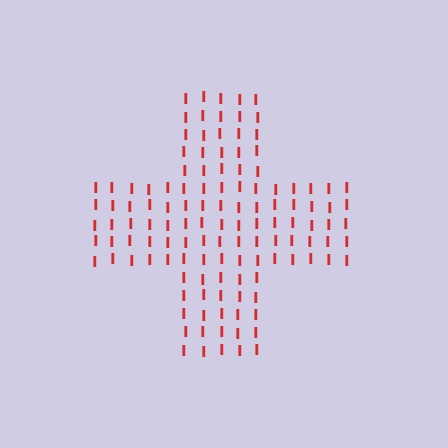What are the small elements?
The small elements are letter I's.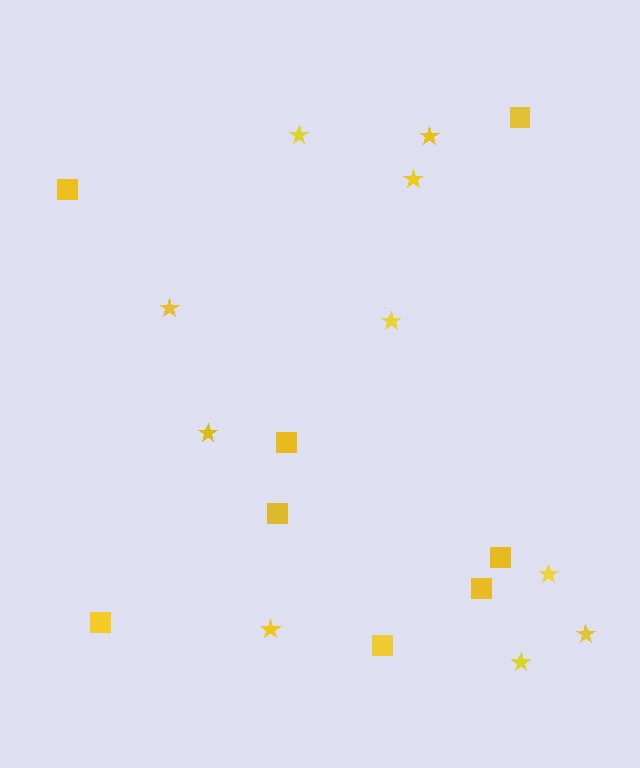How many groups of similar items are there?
There are 2 groups: one group of stars (10) and one group of squares (8).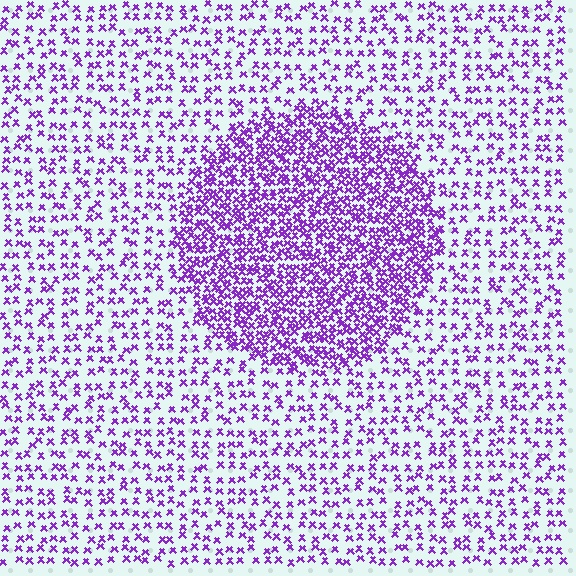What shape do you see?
I see a circle.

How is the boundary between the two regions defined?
The boundary is defined by a change in element density (approximately 2.5x ratio). All elements are the same color, size, and shape.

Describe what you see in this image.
The image contains small purple elements arranged at two different densities. A circle-shaped region is visible where the elements are more densely packed than the surrounding area.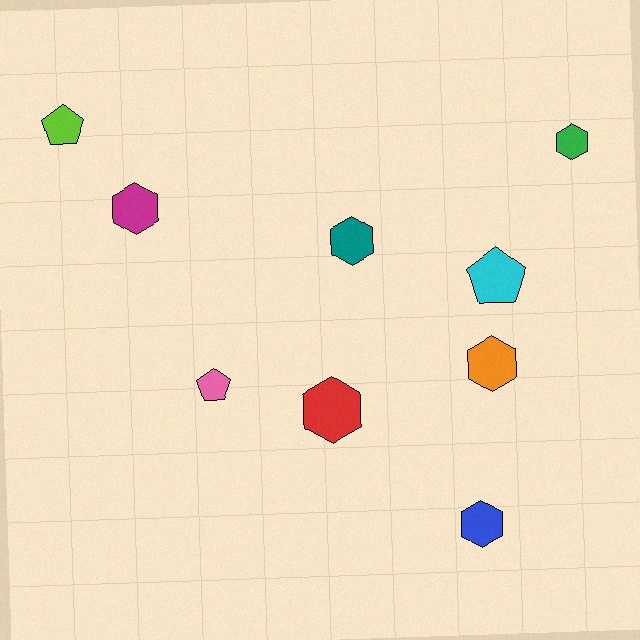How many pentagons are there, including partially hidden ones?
There are 3 pentagons.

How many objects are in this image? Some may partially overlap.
There are 9 objects.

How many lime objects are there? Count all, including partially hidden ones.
There is 1 lime object.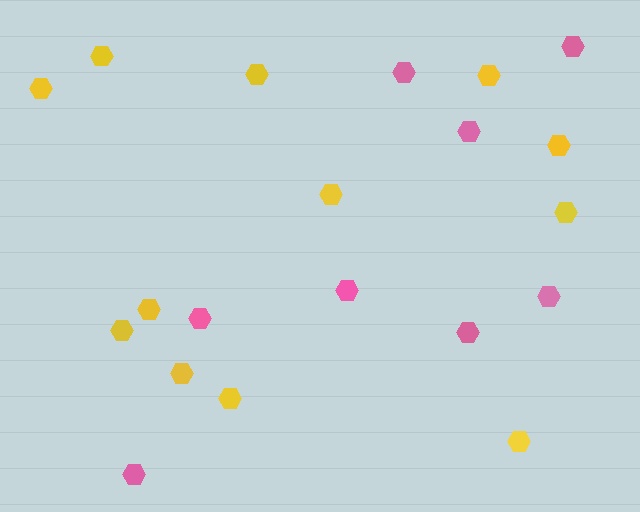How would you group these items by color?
There are 2 groups: one group of pink hexagons (8) and one group of yellow hexagons (12).